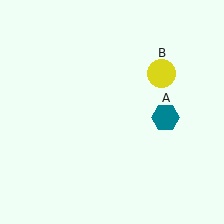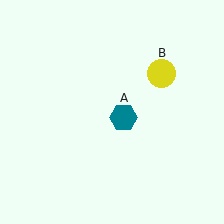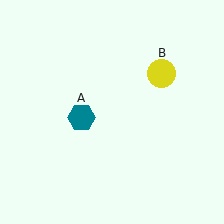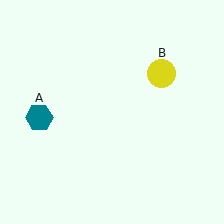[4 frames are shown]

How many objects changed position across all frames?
1 object changed position: teal hexagon (object A).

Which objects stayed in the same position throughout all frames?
Yellow circle (object B) remained stationary.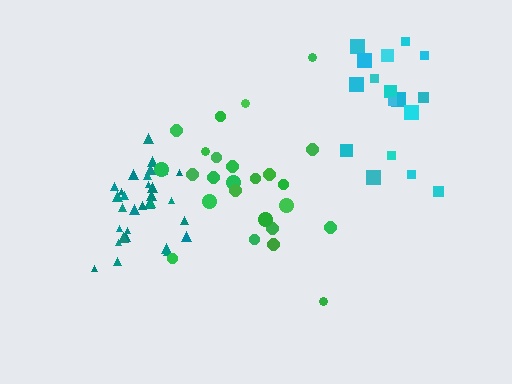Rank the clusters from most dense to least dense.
teal, cyan, green.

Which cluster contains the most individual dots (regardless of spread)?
Teal (33).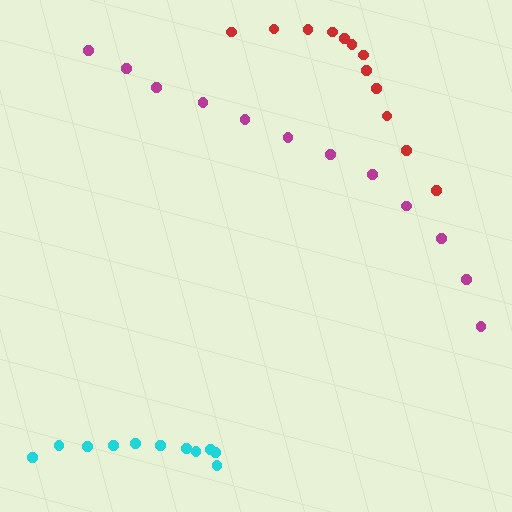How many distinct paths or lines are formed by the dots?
There are 3 distinct paths.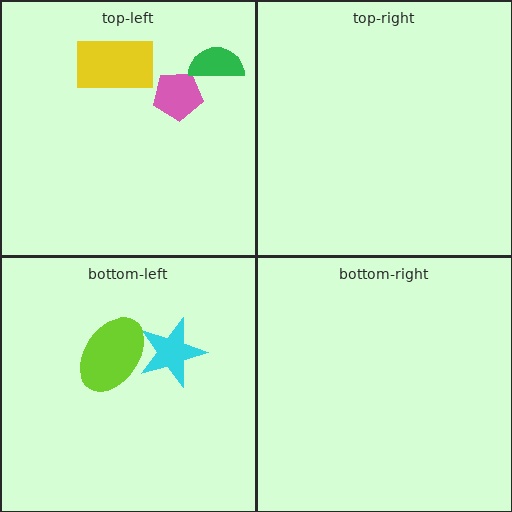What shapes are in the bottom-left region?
The cyan star, the lime ellipse.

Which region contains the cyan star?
The bottom-left region.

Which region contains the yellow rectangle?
The top-left region.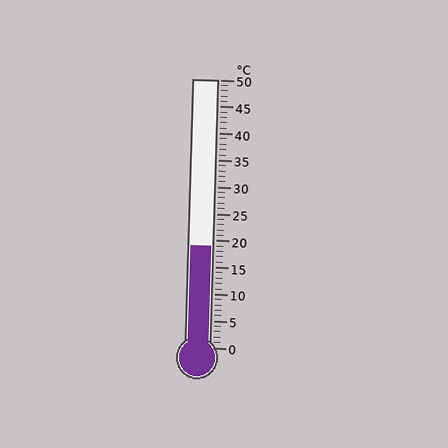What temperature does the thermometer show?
The thermometer shows approximately 19°C.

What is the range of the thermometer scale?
The thermometer scale ranges from 0°C to 50°C.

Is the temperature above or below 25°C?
The temperature is below 25°C.